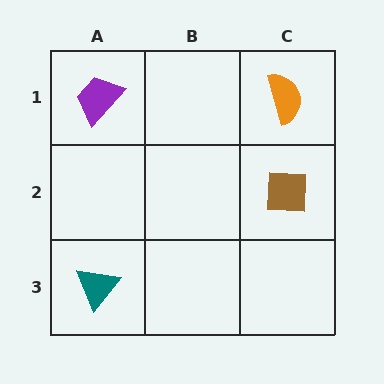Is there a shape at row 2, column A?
No, that cell is empty.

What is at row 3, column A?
A teal triangle.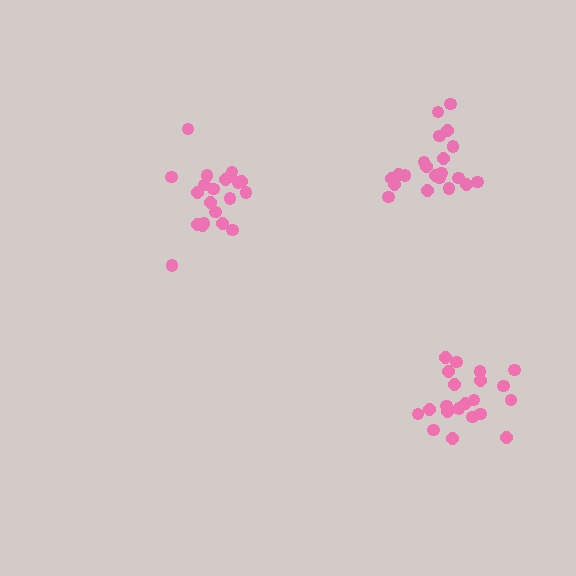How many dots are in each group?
Group 1: 21 dots, Group 2: 21 dots, Group 3: 21 dots (63 total).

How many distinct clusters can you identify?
There are 3 distinct clusters.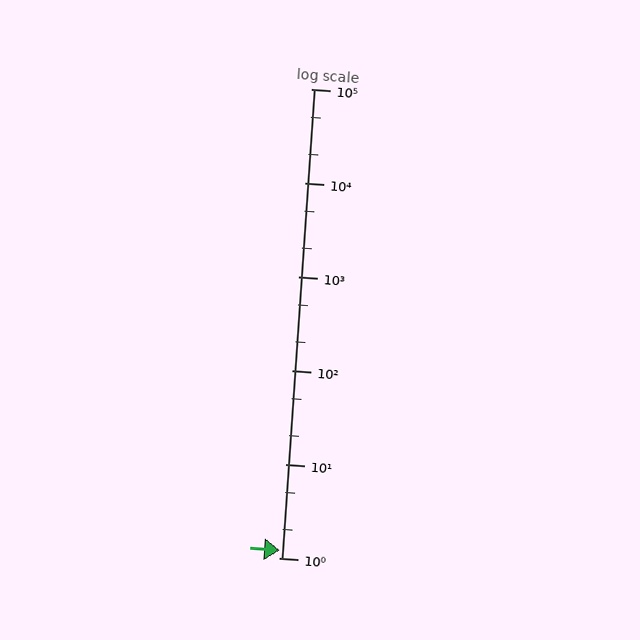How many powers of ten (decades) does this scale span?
The scale spans 5 decades, from 1 to 100000.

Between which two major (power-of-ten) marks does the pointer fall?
The pointer is between 1 and 10.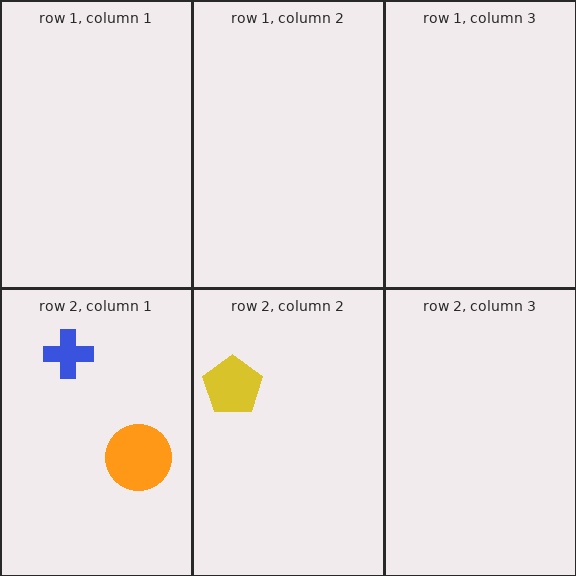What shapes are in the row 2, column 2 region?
The yellow pentagon.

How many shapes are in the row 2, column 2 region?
1.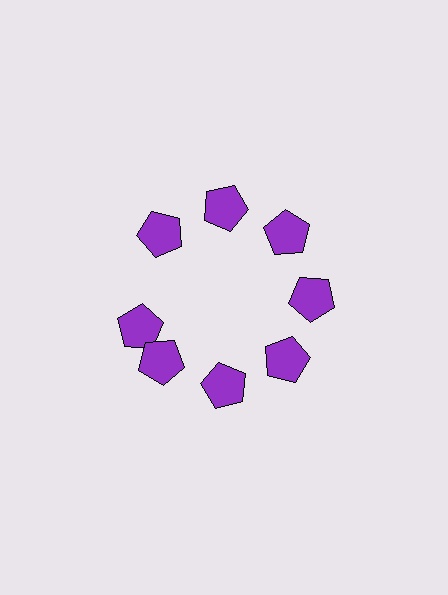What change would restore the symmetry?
The symmetry would be restored by rotating it back into even spacing with its neighbors so that all 8 pentagons sit at equal angles and equal distance from the center.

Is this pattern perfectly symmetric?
No. The 8 purple pentagons are arranged in a ring, but one element near the 9 o'clock position is rotated out of alignment along the ring, breaking the 8-fold rotational symmetry.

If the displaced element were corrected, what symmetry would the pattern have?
It would have 8-fold rotational symmetry — the pattern would map onto itself every 45 degrees.